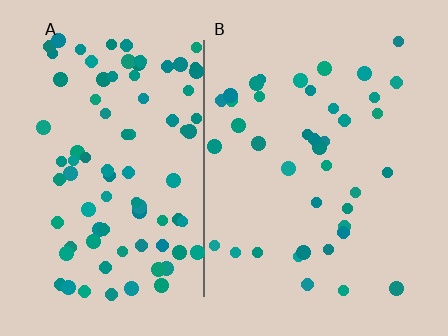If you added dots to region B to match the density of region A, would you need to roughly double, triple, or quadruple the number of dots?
Approximately double.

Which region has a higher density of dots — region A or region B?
A (the left).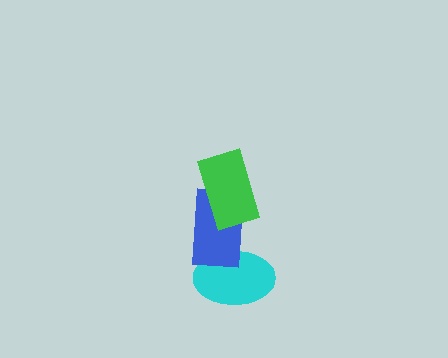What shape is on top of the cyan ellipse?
The blue rectangle is on top of the cyan ellipse.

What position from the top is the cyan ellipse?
The cyan ellipse is 3rd from the top.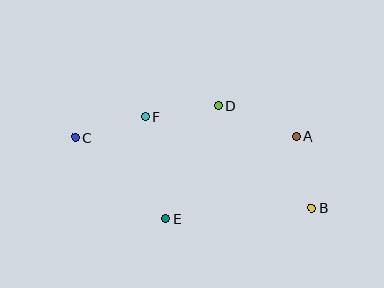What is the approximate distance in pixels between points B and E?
The distance between B and E is approximately 147 pixels.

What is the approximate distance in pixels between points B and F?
The distance between B and F is approximately 190 pixels.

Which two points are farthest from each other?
Points B and C are farthest from each other.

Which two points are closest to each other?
Points C and F are closest to each other.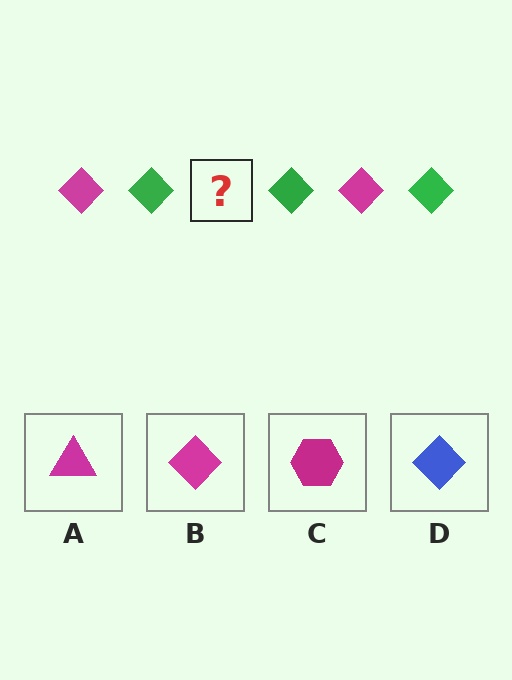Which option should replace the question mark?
Option B.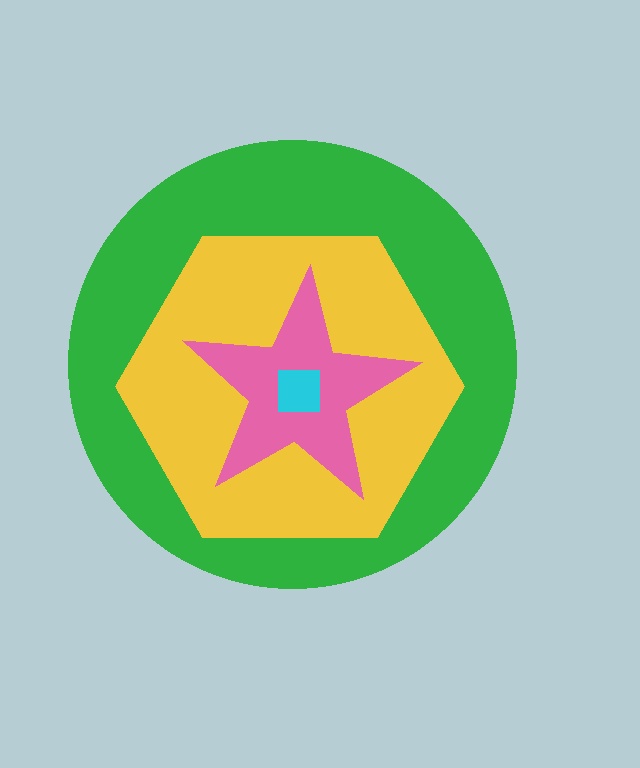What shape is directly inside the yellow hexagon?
The pink star.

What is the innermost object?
The cyan square.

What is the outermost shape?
The green circle.